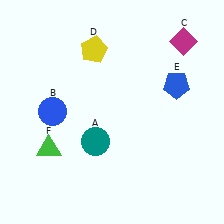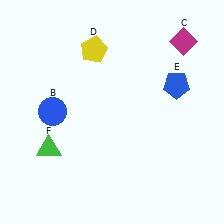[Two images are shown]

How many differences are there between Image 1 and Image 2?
There is 1 difference between the two images.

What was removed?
The teal circle (A) was removed in Image 2.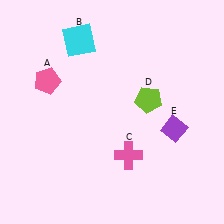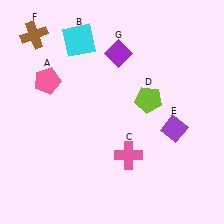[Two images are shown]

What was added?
A brown cross (F), a purple diamond (G) were added in Image 2.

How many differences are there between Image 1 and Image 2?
There are 2 differences between the two images.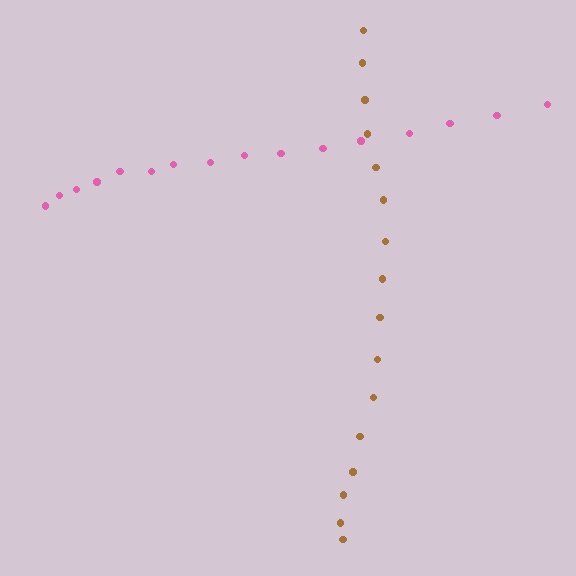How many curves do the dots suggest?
There are 2 distinct paths.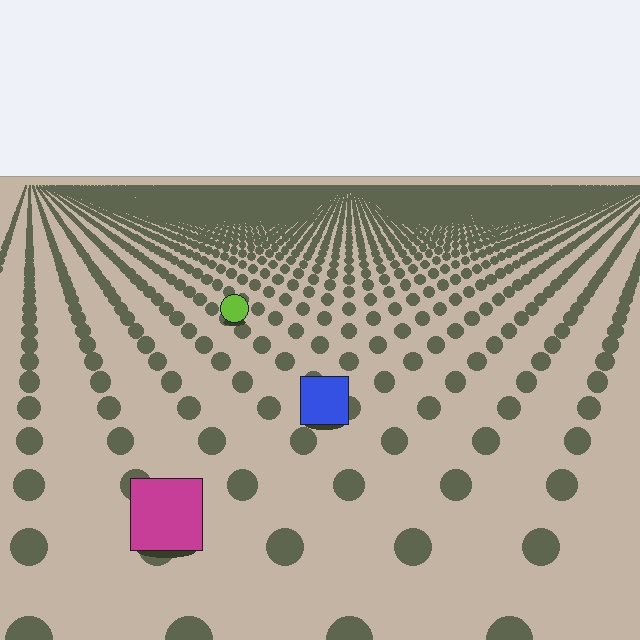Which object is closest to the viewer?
The magenta square is closest. The texture marks near it are larger and more spread out.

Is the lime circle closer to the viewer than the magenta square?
No. The magenta square is closer — you can tell from the texture gradient: the ground texture is coarser near it.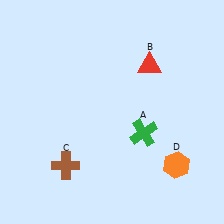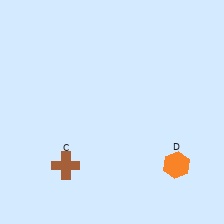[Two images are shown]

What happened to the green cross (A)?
The green cross (A) was removed in Image 2. It was in the bottom-right area of Image 1.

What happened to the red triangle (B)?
The red triangle (B) was removed in Image 2. It was in the top-right area of Image 1.